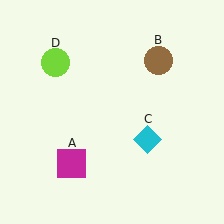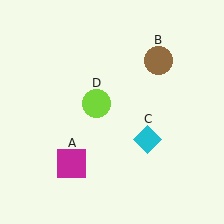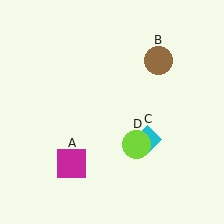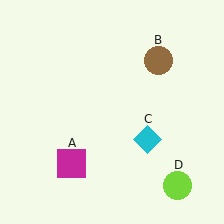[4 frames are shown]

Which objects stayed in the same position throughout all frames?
Magenta square (object A) and brown circle (object B) and cyan diamond (object C) remained stationary.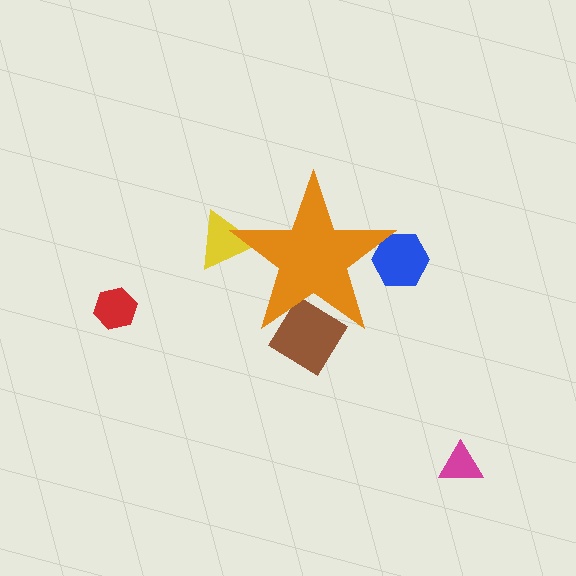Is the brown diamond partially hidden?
Yes, the brown diamond is partially hidden behind the orange star.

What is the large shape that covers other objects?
An orange star.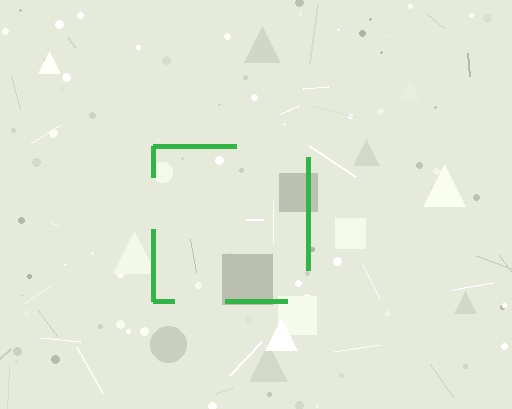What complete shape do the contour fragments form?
The contour fragments form a square.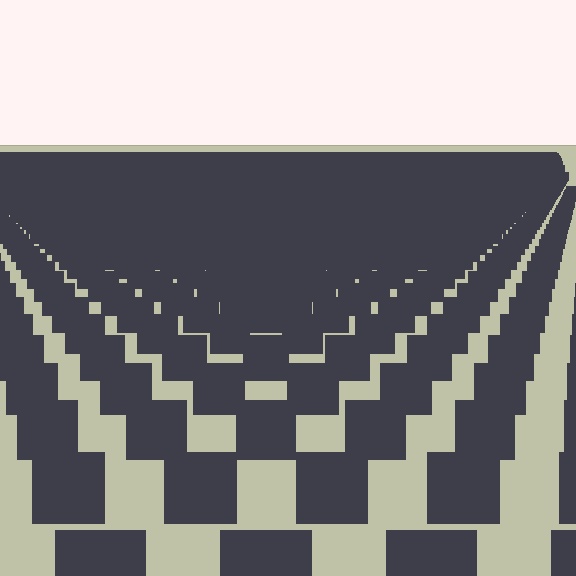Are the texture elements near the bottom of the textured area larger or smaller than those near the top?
Larger. Near the bottom, elements are closer to the viewer and appear at a bigger on-screen size.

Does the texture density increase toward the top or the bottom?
Density increases toward the top.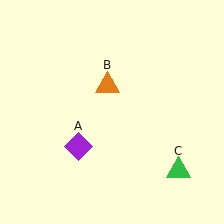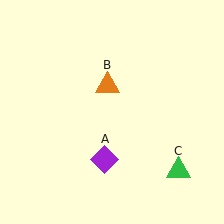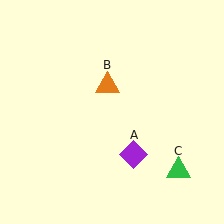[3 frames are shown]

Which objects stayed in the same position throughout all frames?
Orange triangle (object B) and green triangle (object C) remained stationary.